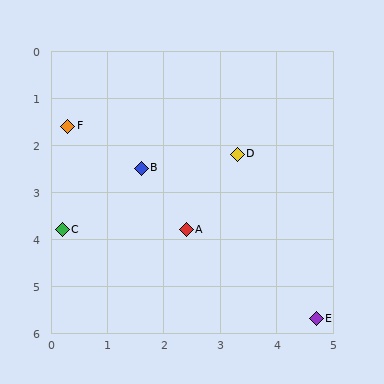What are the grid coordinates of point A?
Point A is at approximately (2.4, 3.8).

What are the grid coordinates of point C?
Point C is at approximately (0.2, 3.8).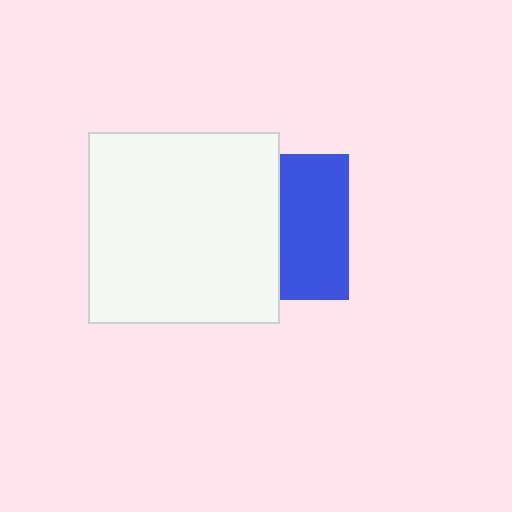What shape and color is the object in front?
The object in front is a white square.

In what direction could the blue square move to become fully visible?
The blue square could move right. That would shift it out from behind the white square entirely.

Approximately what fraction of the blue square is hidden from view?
Roughly 52% of the blue square is hidden behind the white square.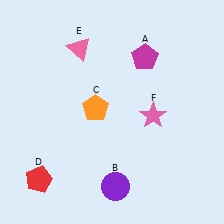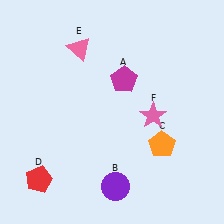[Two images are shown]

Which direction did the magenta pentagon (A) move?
The magenta pentagon (A) moved down.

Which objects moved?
The objects that moved are: the magenta pentagon (A), the orange pentagon (C).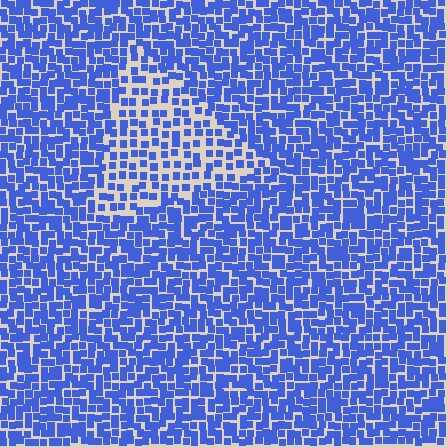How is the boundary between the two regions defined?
The boundary is defined by a change in element density (approximately 1.8x ratio). All elements are the same color, size, and shape.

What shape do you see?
I see a triangle.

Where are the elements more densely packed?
The elements are more densely packed outside the triangle boundary.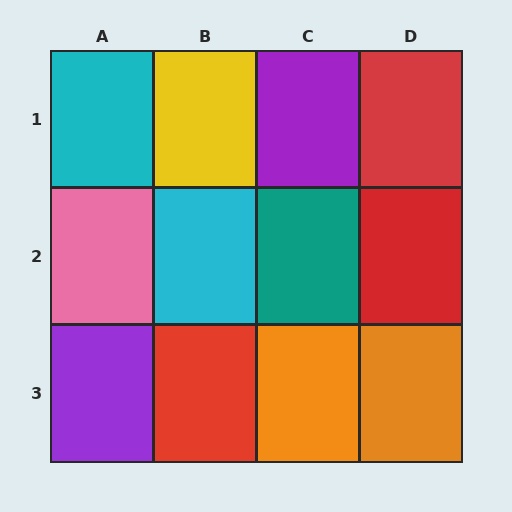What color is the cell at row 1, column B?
Yellow.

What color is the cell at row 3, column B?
Red.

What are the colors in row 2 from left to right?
Pink, cyan, teal, red.